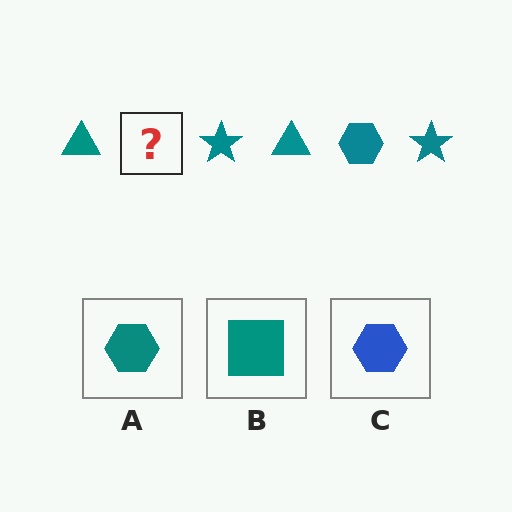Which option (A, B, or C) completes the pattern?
A.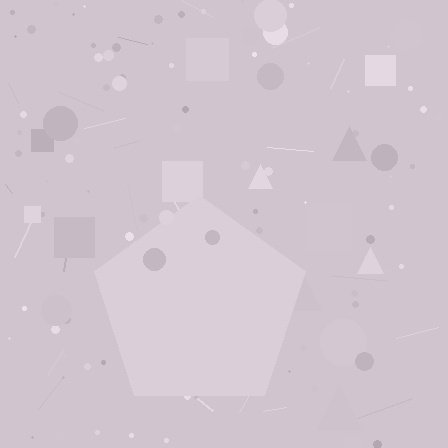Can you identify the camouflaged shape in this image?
The camouflaged shape is a pentagon.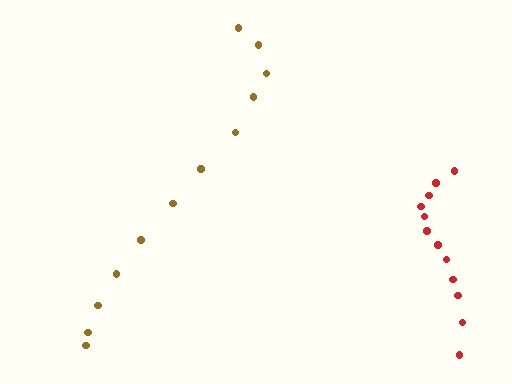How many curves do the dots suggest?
There are 2 distinct paths.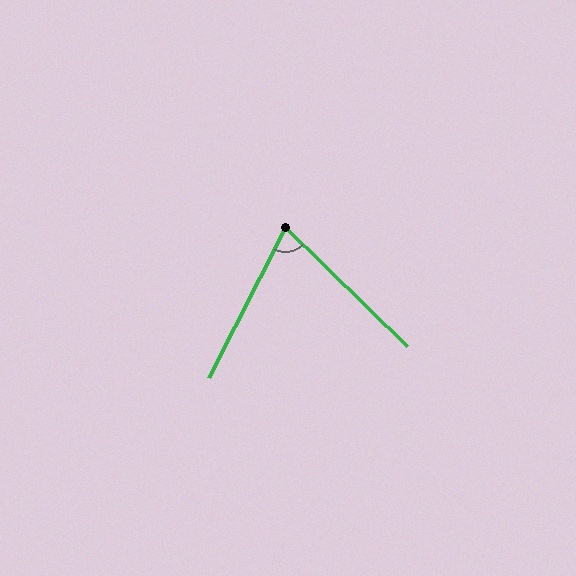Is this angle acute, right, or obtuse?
It is acute.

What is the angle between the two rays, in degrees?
Approximately 72 degrees.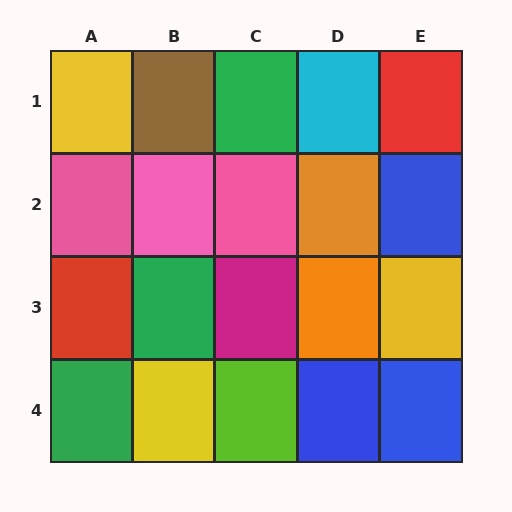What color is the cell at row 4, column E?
Blue.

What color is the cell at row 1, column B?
Brown.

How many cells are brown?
1 cell is brown.